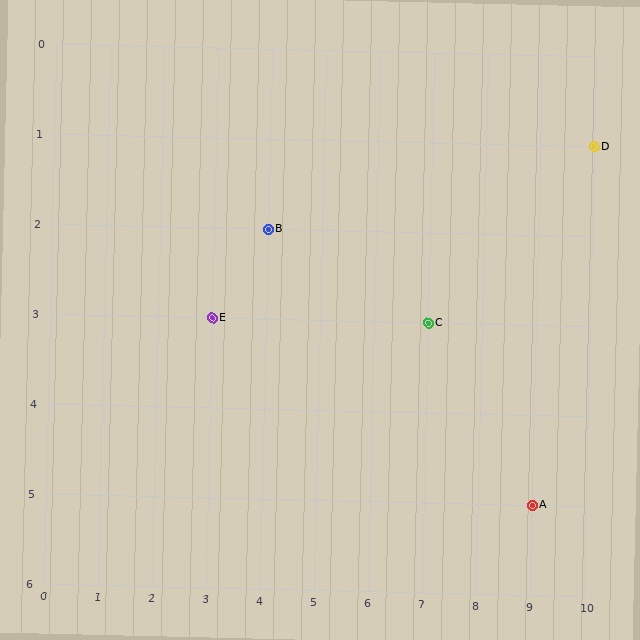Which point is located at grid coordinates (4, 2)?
Point B is at (4, 2).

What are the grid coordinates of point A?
Point A is at grid coordinates (9, 5).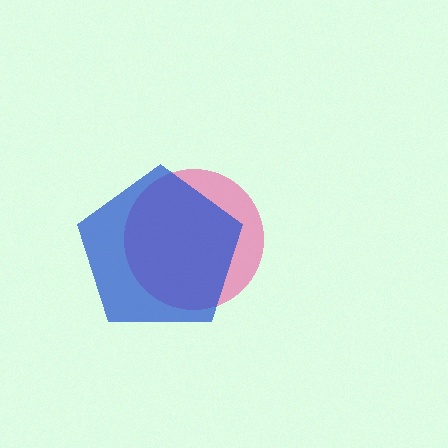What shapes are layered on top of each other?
The layered shapes are: a pink circle, a blue pentagon.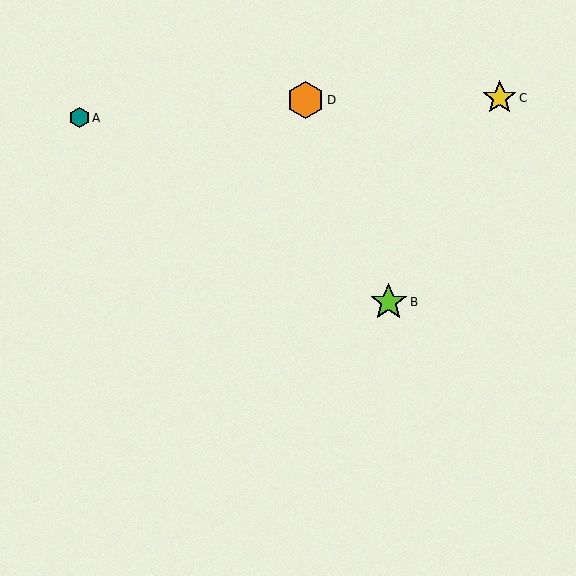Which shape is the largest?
The lime star (labeled B) is the largest.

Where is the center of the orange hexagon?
The center of the orange hexagon is at (305, 100).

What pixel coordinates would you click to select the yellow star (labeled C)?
Click at (500, 98) to select the yellow star C.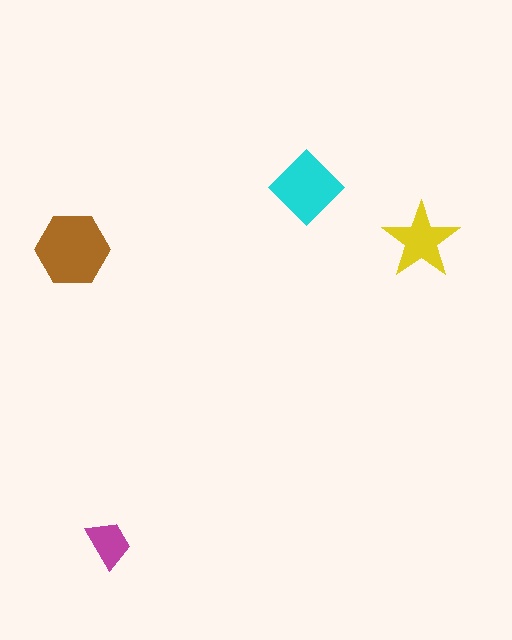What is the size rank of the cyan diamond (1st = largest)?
2nd.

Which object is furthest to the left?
The brown hexagon is leftmost.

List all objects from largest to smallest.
The brown hexagon, the cyan diamond, the yellow star, the magenta trapezoid.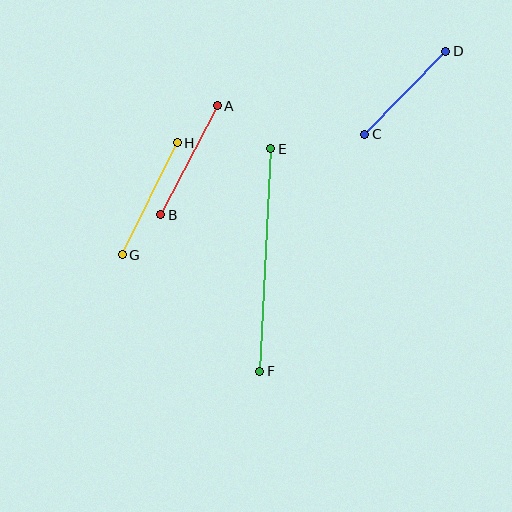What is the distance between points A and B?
The distance is approximately 123 pixels.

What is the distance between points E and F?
The distance is approximately 223 pixels.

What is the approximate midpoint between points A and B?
The midpoint is at approximately (189, 160) pixels.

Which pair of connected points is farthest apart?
Points E and F are farthest apart.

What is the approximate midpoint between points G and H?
The midpoint is at approximately (150, 199) pixels.